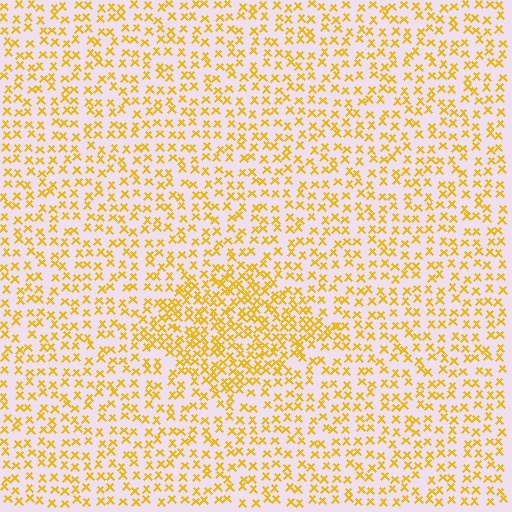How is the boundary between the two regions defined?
The boundary is defined by a change in element density (approximately 1.8x ratio). All elements are the same color, size, and shape.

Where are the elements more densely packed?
The elements are more densely packed inside the diamond boundary.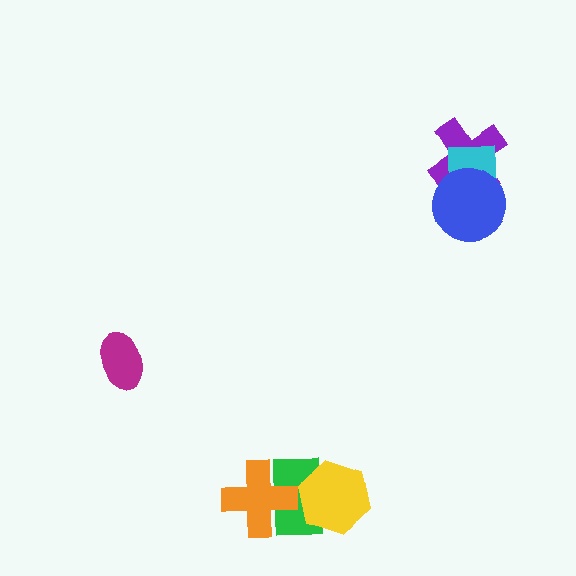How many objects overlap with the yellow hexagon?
1 object overlaps with the yellow hexagon.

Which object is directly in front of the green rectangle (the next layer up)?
The orange cross is directly in front of the green rectangle.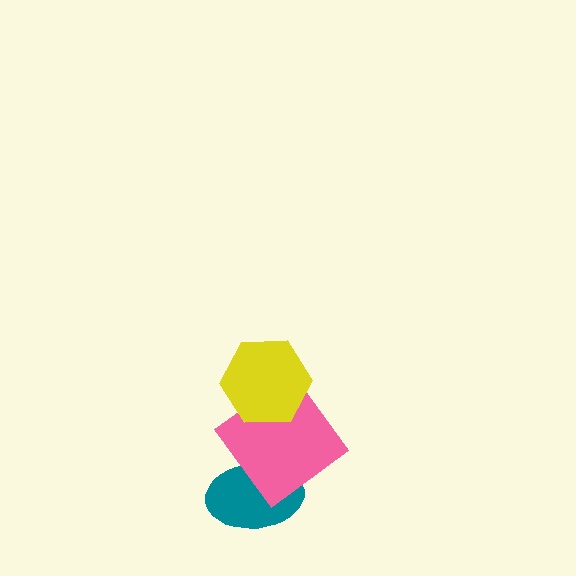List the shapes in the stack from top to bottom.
From top to bottom: the yellow hexagon, the pink diamond, the teal ellipse.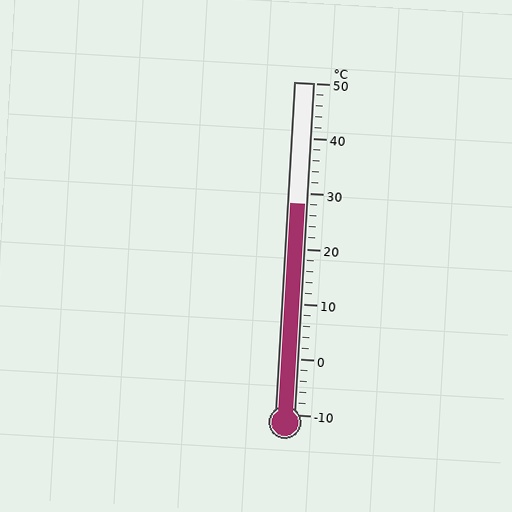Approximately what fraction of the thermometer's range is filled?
The thermometer is filled to approximately 65% of its range.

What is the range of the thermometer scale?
The thermometer scale ranges from -10°C to 50°C.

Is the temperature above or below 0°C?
The temperature is above 0°C.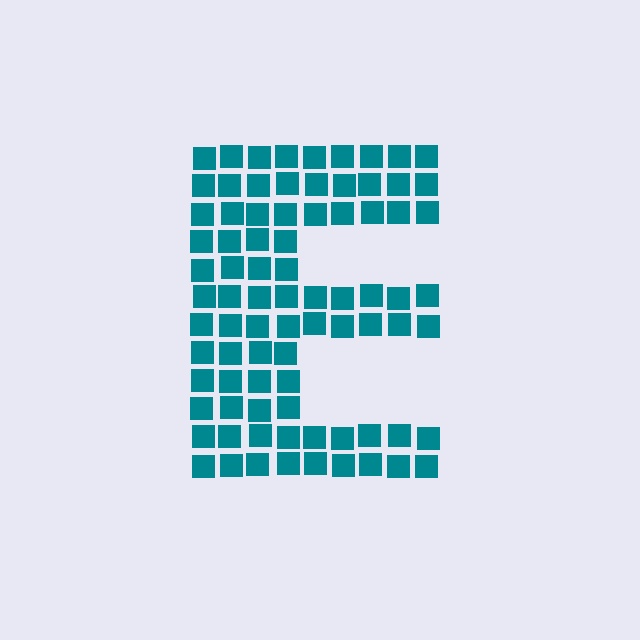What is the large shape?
The large shape is the letter E.